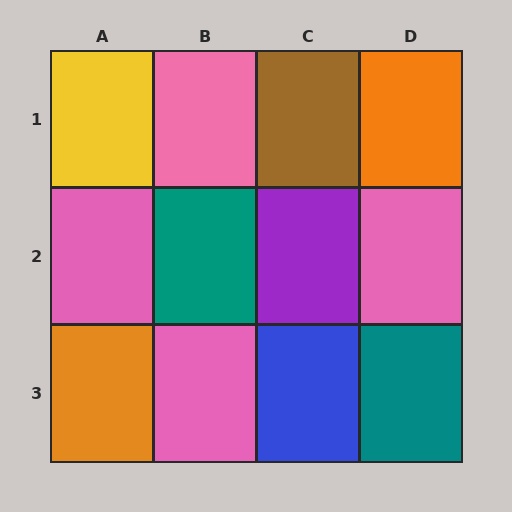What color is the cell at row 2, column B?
Teal.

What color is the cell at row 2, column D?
Pink.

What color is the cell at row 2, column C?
Purple.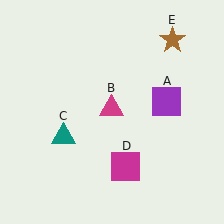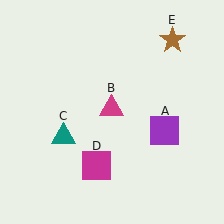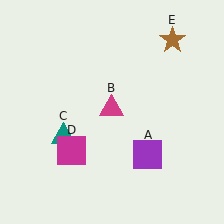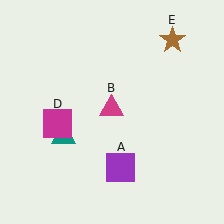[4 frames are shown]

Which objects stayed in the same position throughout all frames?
Magenta triangle (object B) and teal triangle (object C) and brown star (object E) remained stationary.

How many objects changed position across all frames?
2 objects changed position: purple square (object A), magenta square (object D).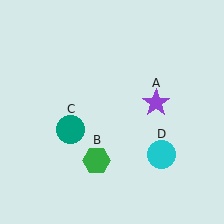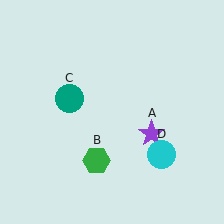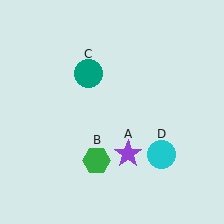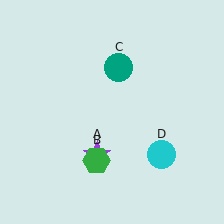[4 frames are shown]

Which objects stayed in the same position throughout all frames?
Green hexagon (object B) and cyan circle (object D) remained stationary.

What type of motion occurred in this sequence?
The purple star (object A), teal circle (object C) rotated clockwise around the center of the scene.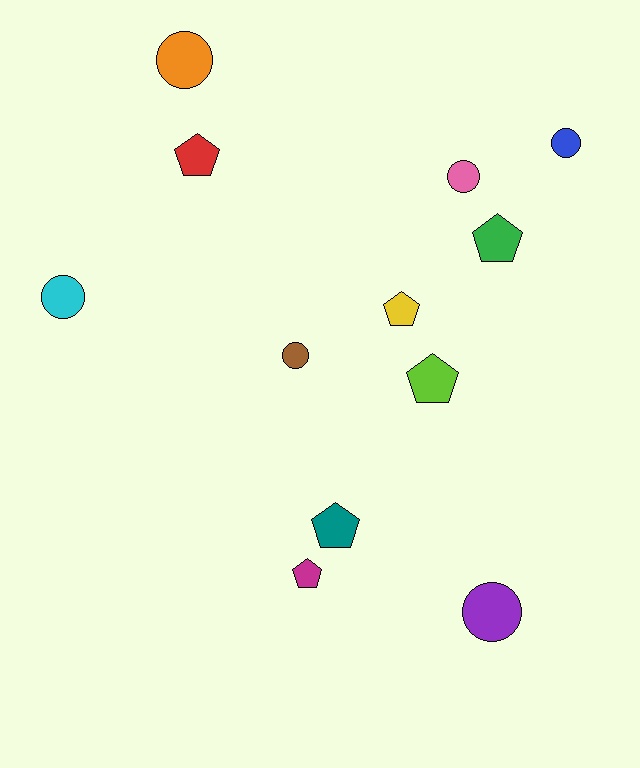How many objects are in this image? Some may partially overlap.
There are 12 objects.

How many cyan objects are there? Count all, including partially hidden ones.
There is 1 cyan object.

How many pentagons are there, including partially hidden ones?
There are 6 pentagons.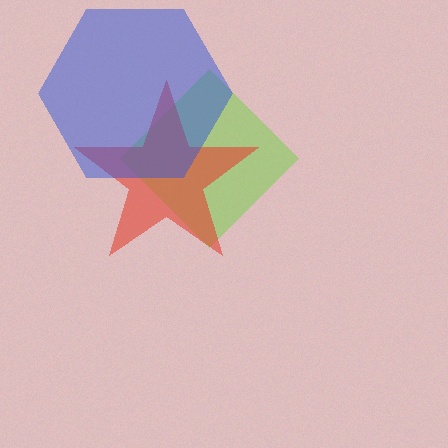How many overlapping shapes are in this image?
There are 3 overlapping shapes in the image.